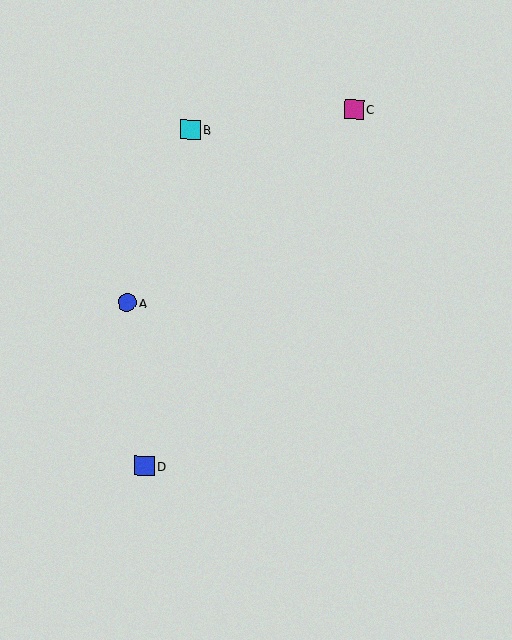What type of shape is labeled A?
Shape A is a blue circle.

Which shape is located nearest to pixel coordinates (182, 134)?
The cyan square (labeled B) at (191, 129) is nearest to that location.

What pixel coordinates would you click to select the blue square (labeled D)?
Click at (144, 466) to select the blue square D.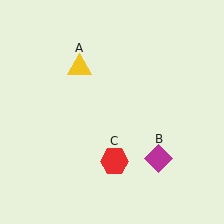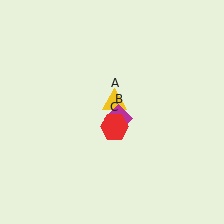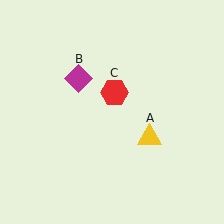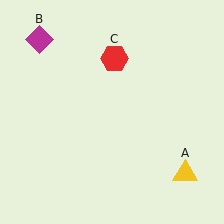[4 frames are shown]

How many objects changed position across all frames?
3 objects changed position: yellow triangle (object A), magenta diamond (object B), red hexagon (object C).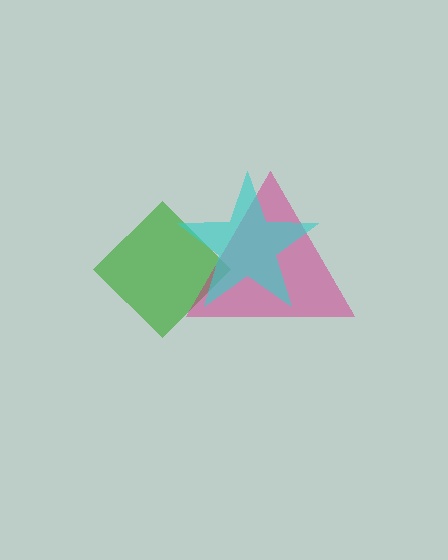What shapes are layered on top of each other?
The layered shapes are: a green diamond, a magenta triangle, a cyan star.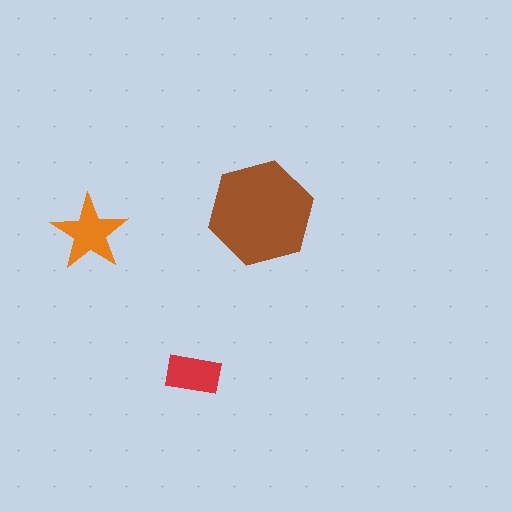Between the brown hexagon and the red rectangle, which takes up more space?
The brown hexagon.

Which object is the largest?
The brown hexagon.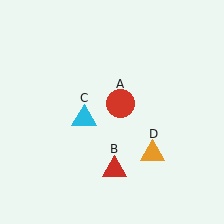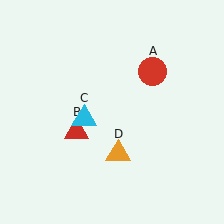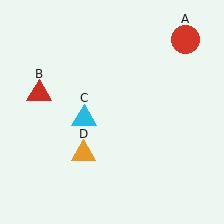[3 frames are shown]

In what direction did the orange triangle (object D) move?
The orange triangle (object D) moved left.